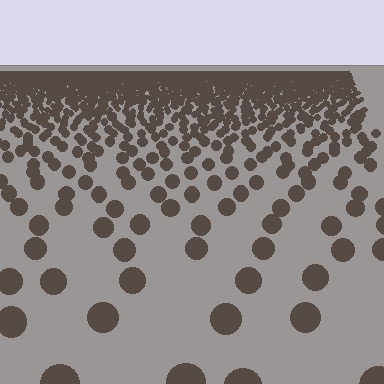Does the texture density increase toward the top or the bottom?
Density increases toward the top.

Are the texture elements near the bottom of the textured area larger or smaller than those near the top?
Larger. Near the bottom, elements are closer to the viewer and appear at a bigger on-screen size.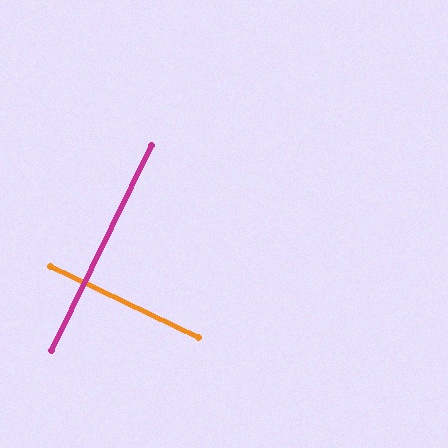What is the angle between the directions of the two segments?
Approximately 89 degrees.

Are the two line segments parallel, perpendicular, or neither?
Perpendicular — they meet at approximately 89°.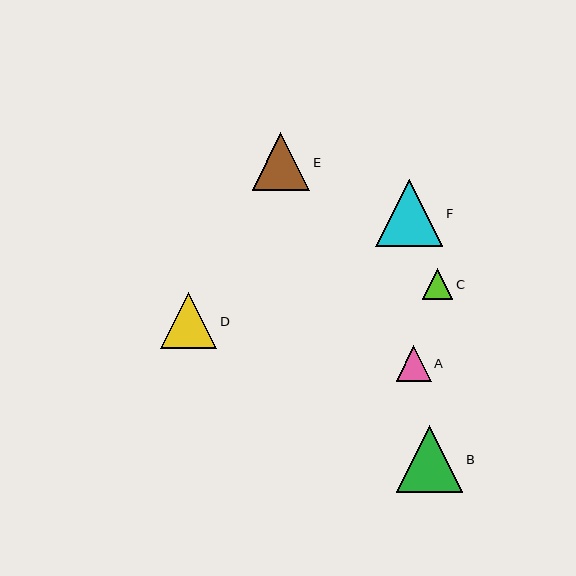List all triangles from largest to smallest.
From largest to smallest: F, B, E, D, A, C.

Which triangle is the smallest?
Triangle C is the smallest with a size of approximately 30 pixels.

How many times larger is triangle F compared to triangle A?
Triangle F is approximately 1.9 times the size of triangle A.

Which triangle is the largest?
Triangle F is the largest with a size of approximately 67 pixels.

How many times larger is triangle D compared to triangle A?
Triangle D is approximately 1.6 times the size of triangle A.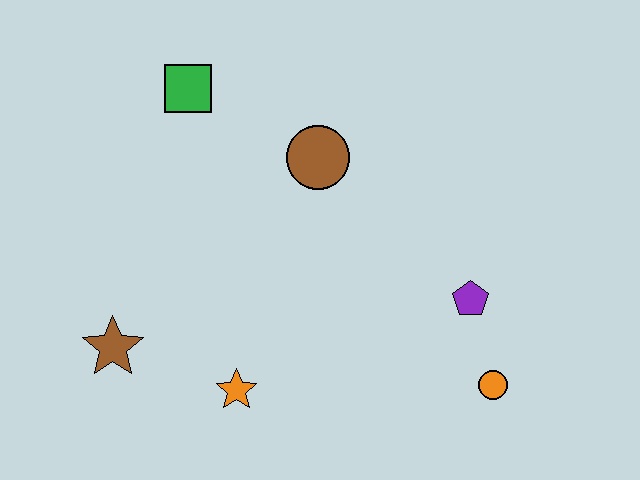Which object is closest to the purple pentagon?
The orange circle is closest to the purple pentagon.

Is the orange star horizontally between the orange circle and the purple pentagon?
No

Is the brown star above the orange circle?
Yes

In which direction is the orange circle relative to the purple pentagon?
The orange circle is below the purple pentagon.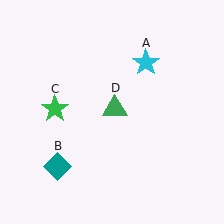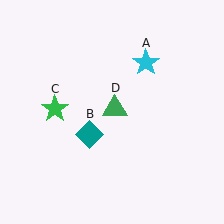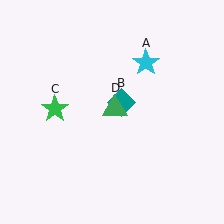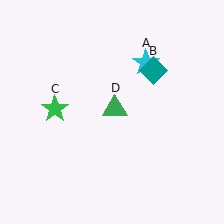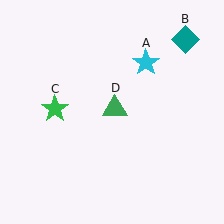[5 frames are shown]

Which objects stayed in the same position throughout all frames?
Cyan star (object A) and green star (object C) and green triangle (object D) remained stationary.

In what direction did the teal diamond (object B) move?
The teal diamond (object B) moved up and to the right.